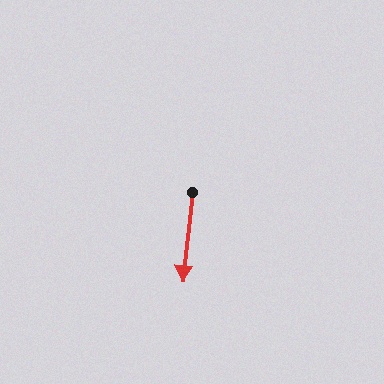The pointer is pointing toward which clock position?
Roughly 6 o'clock.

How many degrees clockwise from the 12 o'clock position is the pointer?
Approximately 186 degrees.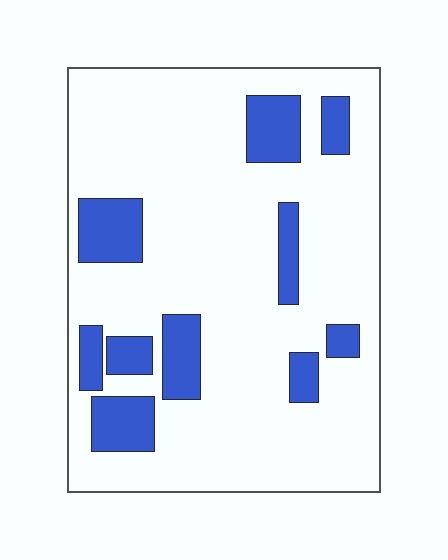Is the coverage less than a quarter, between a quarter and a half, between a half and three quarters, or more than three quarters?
Less than a quarter.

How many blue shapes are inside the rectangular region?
10.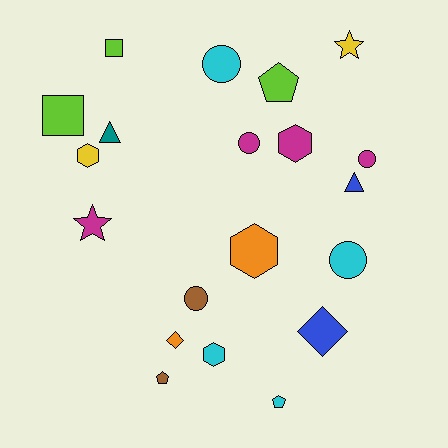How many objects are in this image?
There are 20 objects.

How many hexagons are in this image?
There are 4 hexagons.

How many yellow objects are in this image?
There are 2 yellow objects.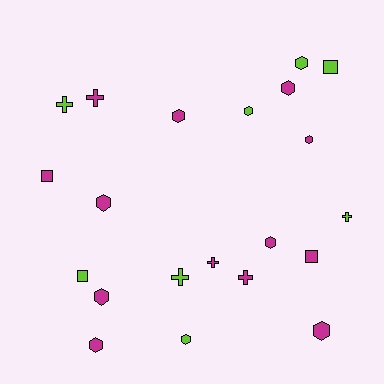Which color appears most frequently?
Magenta, with 13 objects.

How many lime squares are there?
There are 2 lime squares.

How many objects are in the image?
There are 21 objects.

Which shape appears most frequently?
Hexagon, with 11 objects.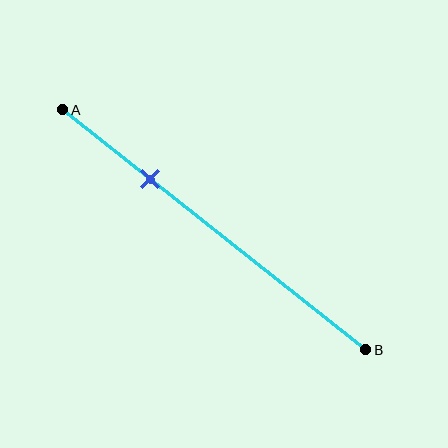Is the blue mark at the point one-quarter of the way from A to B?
No, the mark is at about 30% from A, not at the 25% one-quarter point.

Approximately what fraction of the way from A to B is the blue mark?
The blue mark is approximately 30% of the way from A to B.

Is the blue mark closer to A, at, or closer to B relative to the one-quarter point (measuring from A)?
The blue mark is closer to point B than the one-quarter point of segment AB.